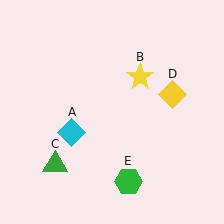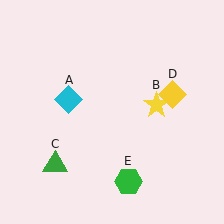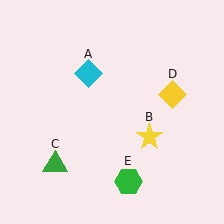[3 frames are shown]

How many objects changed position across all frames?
2 objects changed position: cyan diamond (object A), yellow star (object B).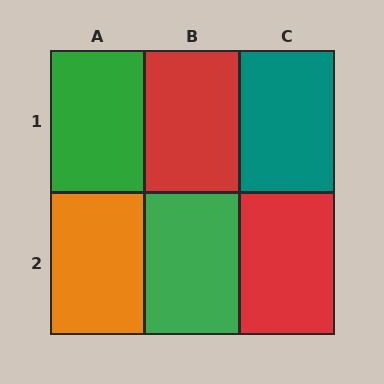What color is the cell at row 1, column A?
Green.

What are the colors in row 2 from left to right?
Orange, green, red.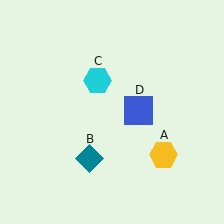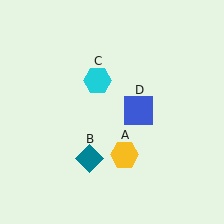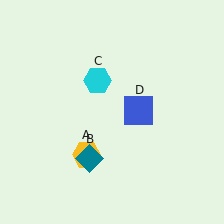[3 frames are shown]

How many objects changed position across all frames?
1 object changed position: yellow hexagon (object A).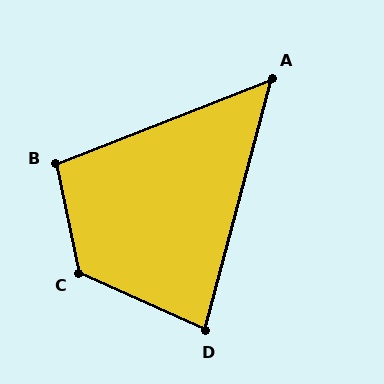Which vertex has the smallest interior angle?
A, at approximately 54 degrees.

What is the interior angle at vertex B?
Approximately 99 degrees (obtuse).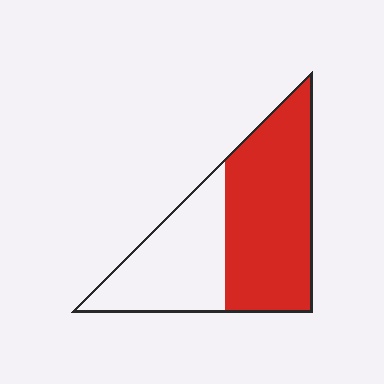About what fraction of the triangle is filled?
About three fifths (3/5).